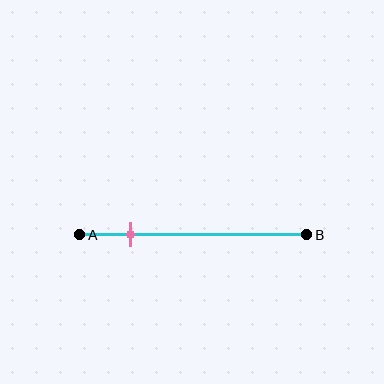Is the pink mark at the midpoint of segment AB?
No, the mark is at about 25% from A, not at the 50% midpoint.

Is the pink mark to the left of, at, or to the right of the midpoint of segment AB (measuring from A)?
The pink mark is to the left of the midpoint of segment AB.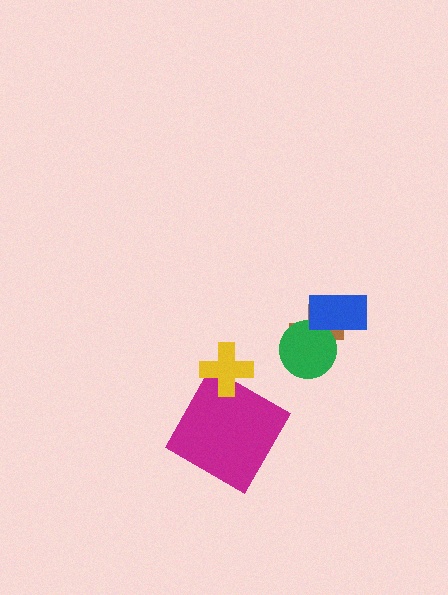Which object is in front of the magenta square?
The yellow cross is in front of the magenta square.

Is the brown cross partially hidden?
Yes, it is partially covered by another shape.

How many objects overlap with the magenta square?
1 object overlaps with the magenta square.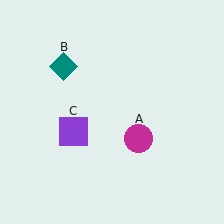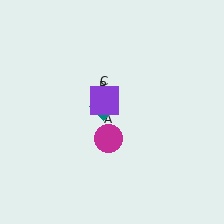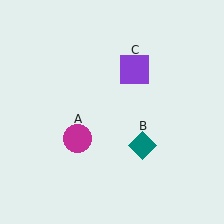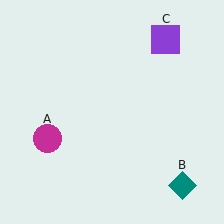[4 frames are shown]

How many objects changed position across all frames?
3 objects changed position: magenta circle (object A), teal diamond (object B), purple square (object C).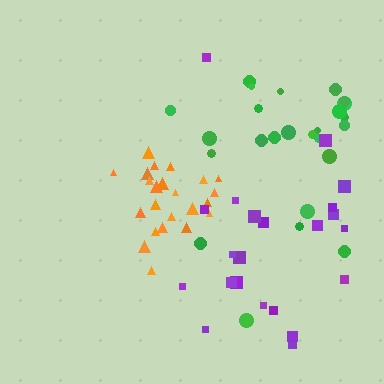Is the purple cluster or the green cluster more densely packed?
Green.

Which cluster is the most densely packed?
Orange.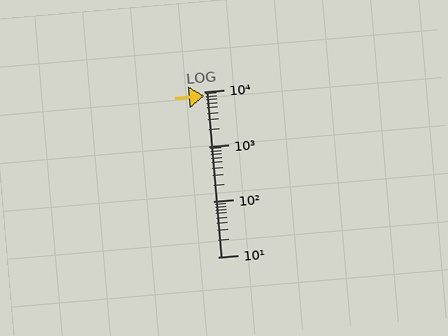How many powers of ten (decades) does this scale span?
The scale spans 3 decades, from 10 to 10000.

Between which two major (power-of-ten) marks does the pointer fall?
The pointer is between 1000 and 10000.